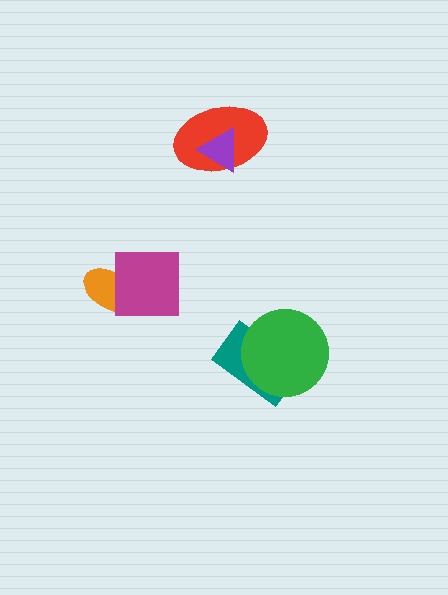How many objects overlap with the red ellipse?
1 object overlaps with the red ellipse.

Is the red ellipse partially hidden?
Yes, it is partially covered by another shape.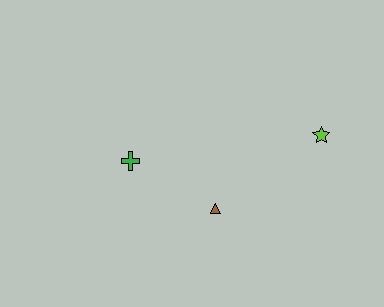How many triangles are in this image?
There is 1 triangle.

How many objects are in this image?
There are 3 objects.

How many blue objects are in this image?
There are no blue objects.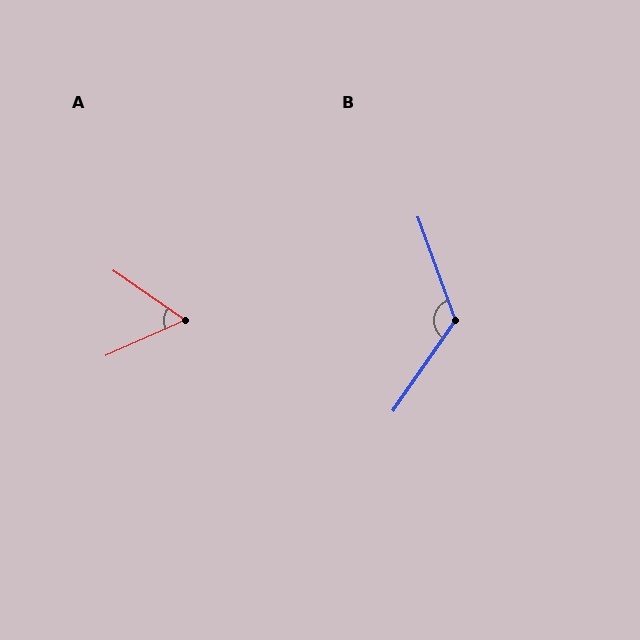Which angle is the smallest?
A, at approximately 59 degrees.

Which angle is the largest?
B, at approximately 125 degrees.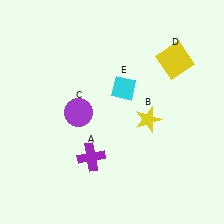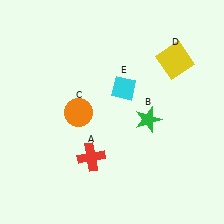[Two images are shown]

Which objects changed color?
A changed from purple to red. B changed from yellow to green. C changed from purple to orange.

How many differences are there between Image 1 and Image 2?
There are 3 differences between the two images.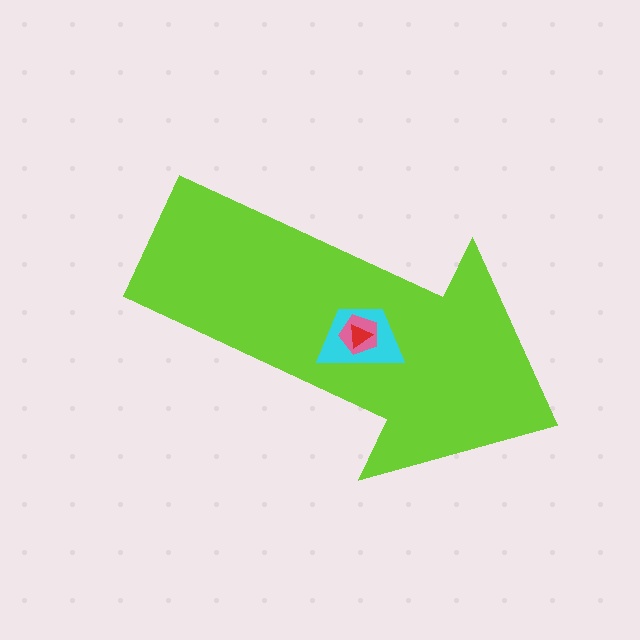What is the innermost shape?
The red triangle.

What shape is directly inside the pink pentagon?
The red triangle.